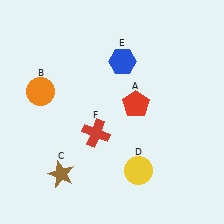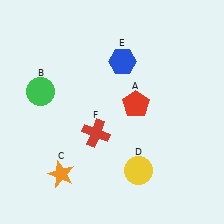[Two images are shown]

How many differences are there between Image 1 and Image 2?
There are 2 differences between the two images.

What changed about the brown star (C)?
In Image 1, C is brown. In Image 2, it changed to orange.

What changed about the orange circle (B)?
In Image 1, B is orange. In Image 2, it changed to green.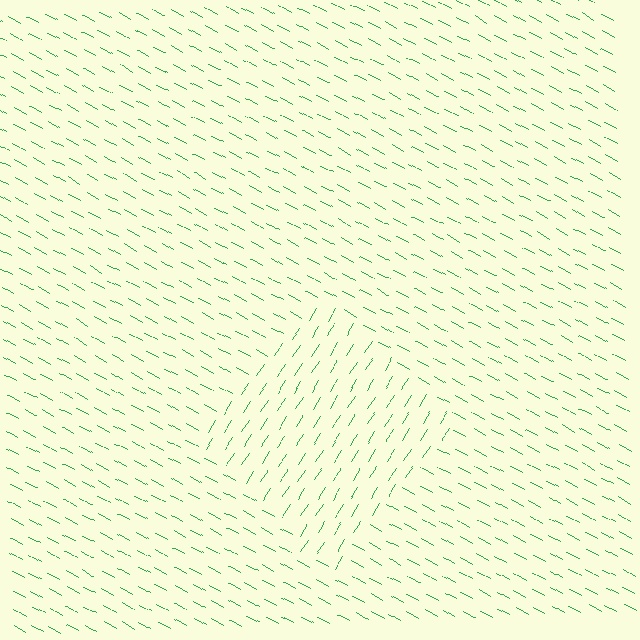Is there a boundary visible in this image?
Yes, there is a texture boundary formed by a change in line orientation.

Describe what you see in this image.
The image is filled with small green line segments. A diamond region in the image has lines oriented differently from the surrounding lines, creating a visible texture boundary.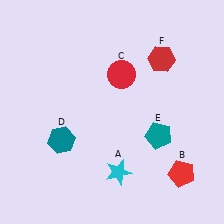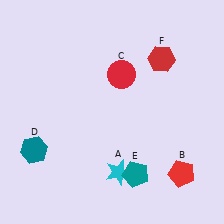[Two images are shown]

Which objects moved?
The objects that moved are: the teal hexagon (D), the teal pentagon (E).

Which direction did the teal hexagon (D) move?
The teal hexagon (D) moved left.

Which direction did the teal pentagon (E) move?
The teal pentagon (E) moved down.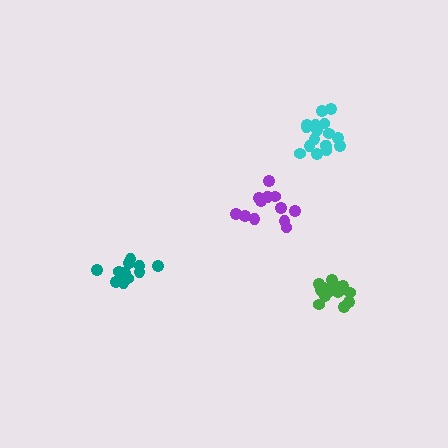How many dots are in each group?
Group 1: 18 dots, Group 2: 18 dots, Group 3: 12 dots, Group 4: 12 dots (60 total).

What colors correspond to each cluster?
The clusters are colored: green, cyan, purple, teal.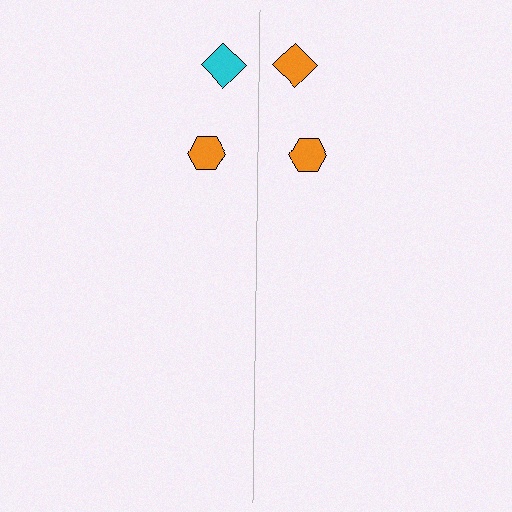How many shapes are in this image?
There are 4 shapes in this image.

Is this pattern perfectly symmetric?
No, the pattern is not perfectly symmetric. The orange diamond on the right side breaks the symmetry — its mirror counterpart is cyan.